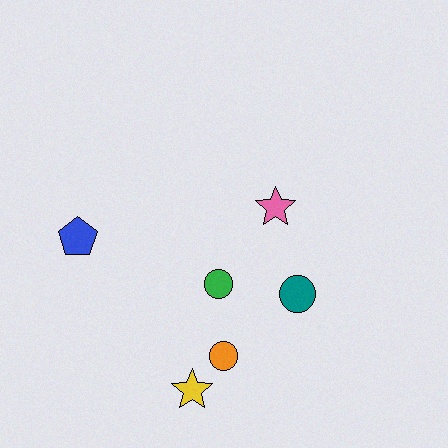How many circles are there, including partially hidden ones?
There are 3 circles.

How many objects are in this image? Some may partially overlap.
There are 6 objects.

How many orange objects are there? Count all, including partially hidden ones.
There is 1 orange object.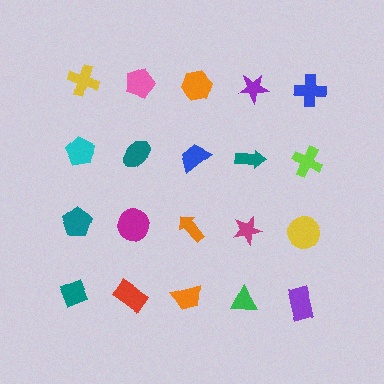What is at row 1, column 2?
A pink pentagon.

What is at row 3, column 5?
A yellow circle.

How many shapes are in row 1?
5 shapes.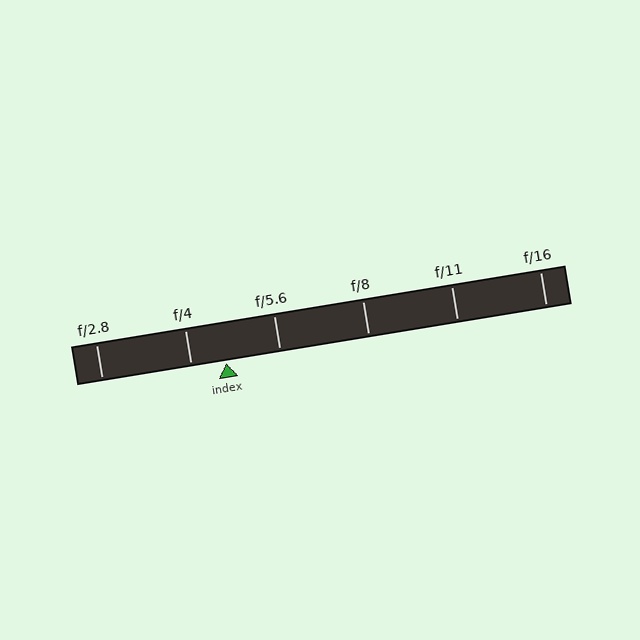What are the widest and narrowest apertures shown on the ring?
The widest aperture shown is f/2.8 and the narrowest is f/16.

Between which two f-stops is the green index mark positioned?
The index mark is between f/4 and f/5.6.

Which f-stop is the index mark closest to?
The index mark is closest to f/4.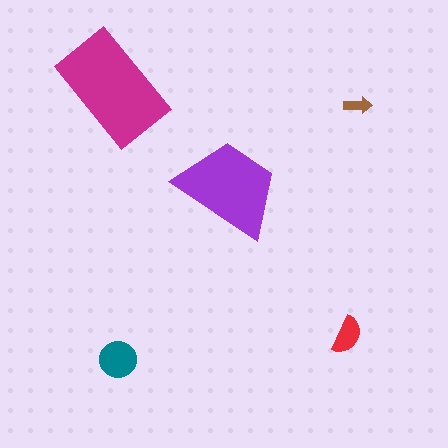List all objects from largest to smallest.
The magenta rectangle, the purple trapezoid, the teal circle, the red semicircle, the brown arrow.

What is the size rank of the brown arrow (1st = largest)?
5th.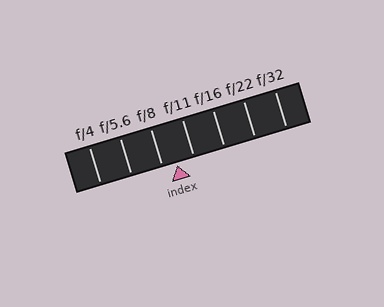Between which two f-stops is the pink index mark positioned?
The index mark is between f/8 and f/11.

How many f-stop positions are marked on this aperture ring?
There are 7 f-stop positions marked.